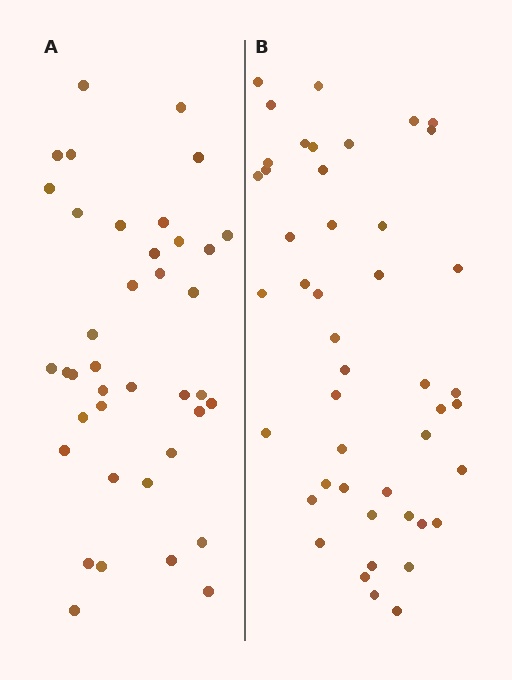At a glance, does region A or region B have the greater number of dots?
Region B (the right region) has more dots.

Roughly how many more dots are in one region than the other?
Region B has roughly 8 or so more dots than region A.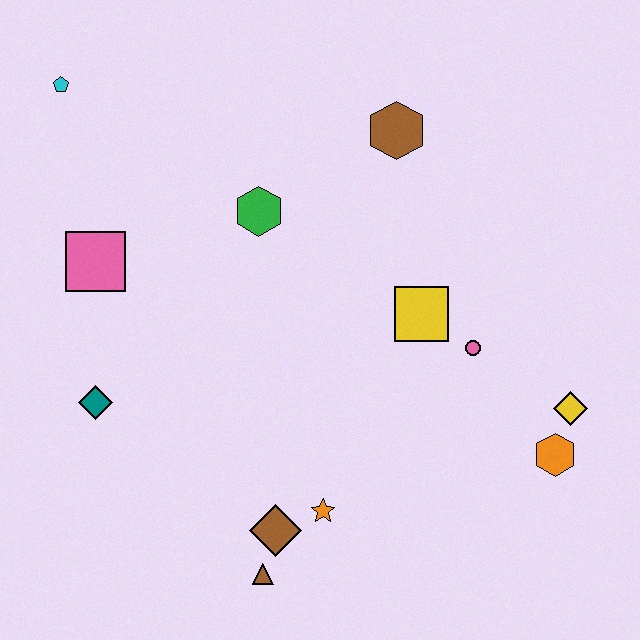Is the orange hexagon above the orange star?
Yes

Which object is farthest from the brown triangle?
The cyan pentagon is farthest from the brown triangle.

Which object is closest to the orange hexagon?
The yellow diamond is closest to the orange hexagon.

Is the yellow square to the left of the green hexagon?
No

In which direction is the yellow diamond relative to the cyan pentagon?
The yellow diamond is to the right of the cyan pentagon.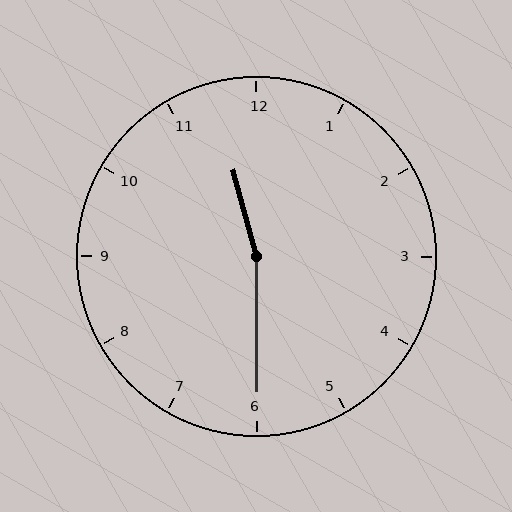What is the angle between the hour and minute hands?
Approximately 165 degrees.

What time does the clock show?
11:30.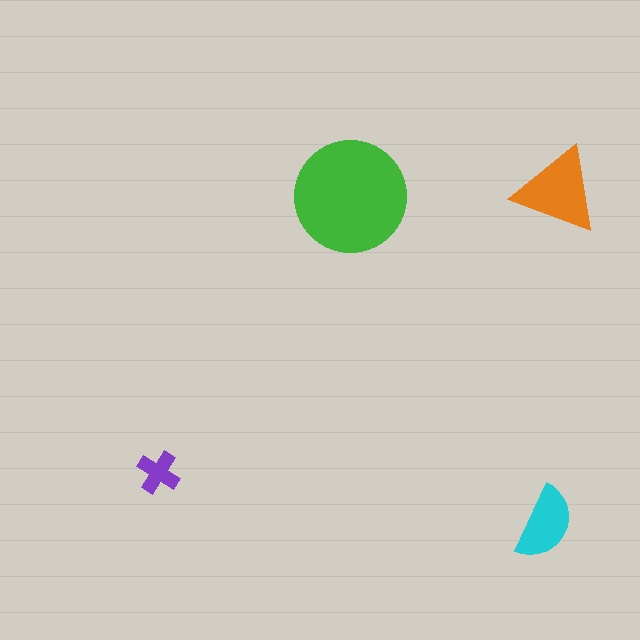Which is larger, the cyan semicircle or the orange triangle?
The orange triangle.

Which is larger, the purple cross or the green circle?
The green circle.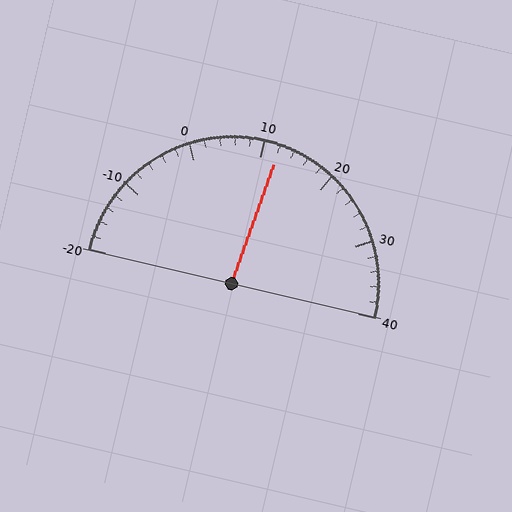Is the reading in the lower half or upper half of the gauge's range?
The reading is in the upper half of the range (-20 to 40).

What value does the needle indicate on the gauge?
The needle indicates approximately 12.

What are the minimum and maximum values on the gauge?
The gauge ranges from -20 to 40.